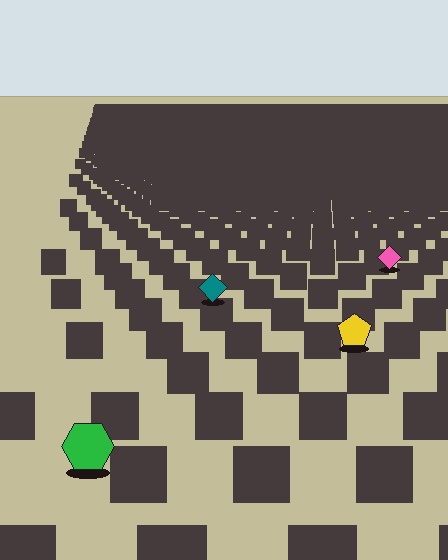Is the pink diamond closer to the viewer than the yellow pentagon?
No. The yellow pentagon is closer — you can tell from the texture gradient: the ground texture is coarser near it.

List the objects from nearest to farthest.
From nearest to farthest: the green hexagon, the yellow pentagon, the teal diamond, the pink diamond.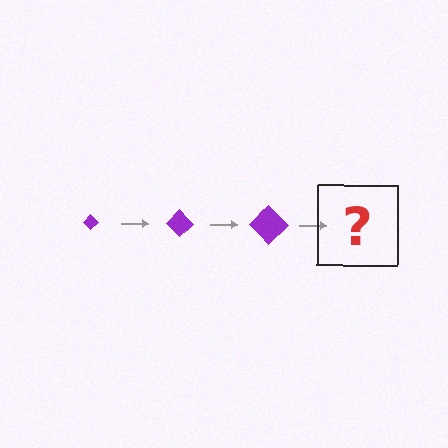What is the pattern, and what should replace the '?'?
The pattern is that the diamond gets progressively larger each step. The '?' should be a purple diamond, larger than the previous one.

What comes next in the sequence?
The next element should be a purple diamond, larger than the previous one.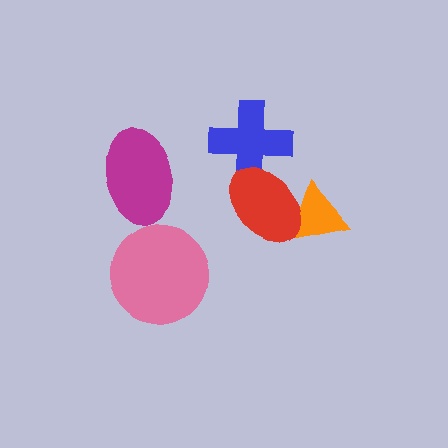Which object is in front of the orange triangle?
The red ellipse is in front of the orange triangle.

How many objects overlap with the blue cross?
1 object overlaps with the blue cross.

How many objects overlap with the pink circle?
0 objects overlap with the pink circle.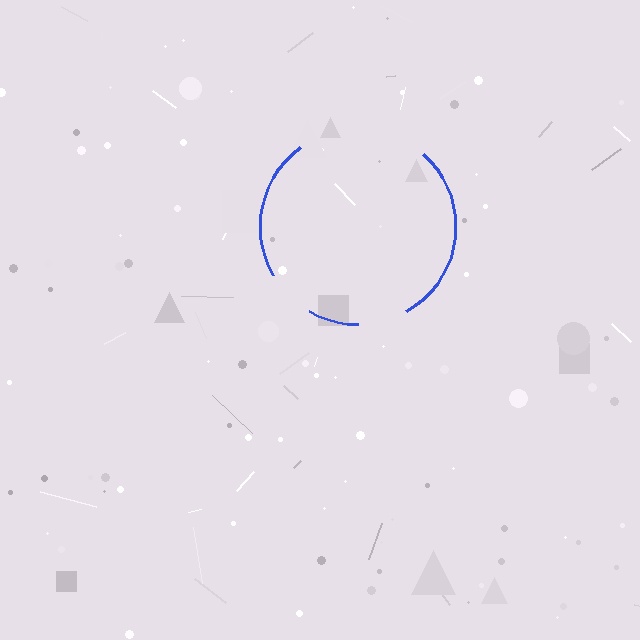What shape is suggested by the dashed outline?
The dashed outline suggests a circle.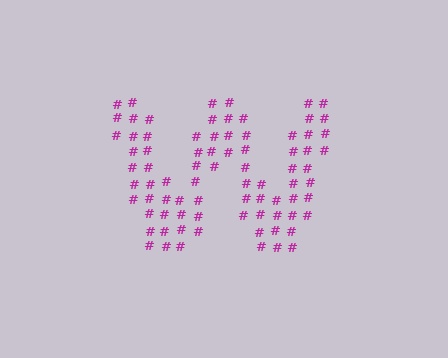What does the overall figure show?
The overall figure shows the letter W.